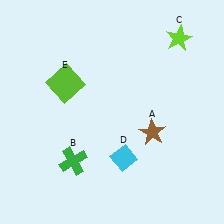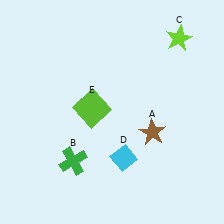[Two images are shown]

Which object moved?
The lime square (E) moved right.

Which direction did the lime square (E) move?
The lime square (E) moved right.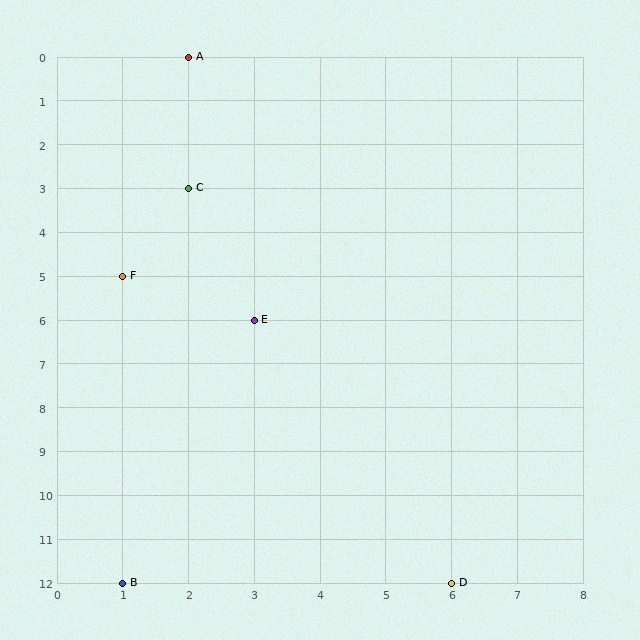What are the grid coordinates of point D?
Point D is at grid coordinates (6, 12).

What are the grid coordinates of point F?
Point F is at grid coordinates (1, 5).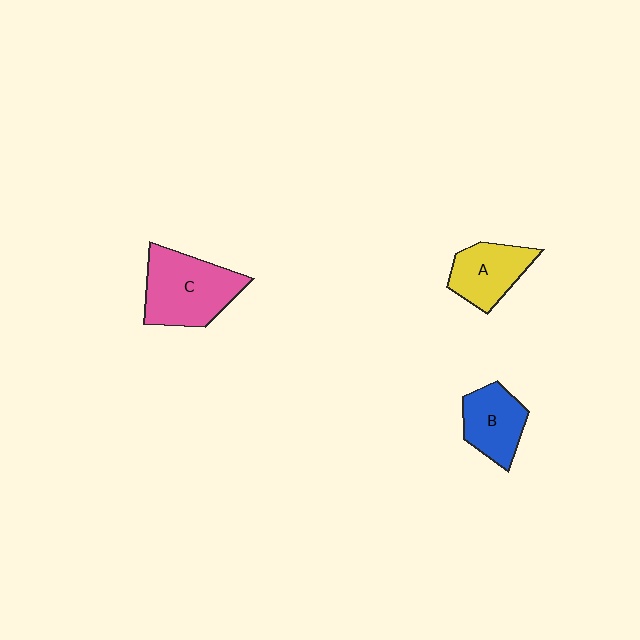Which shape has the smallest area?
Shape B (blue).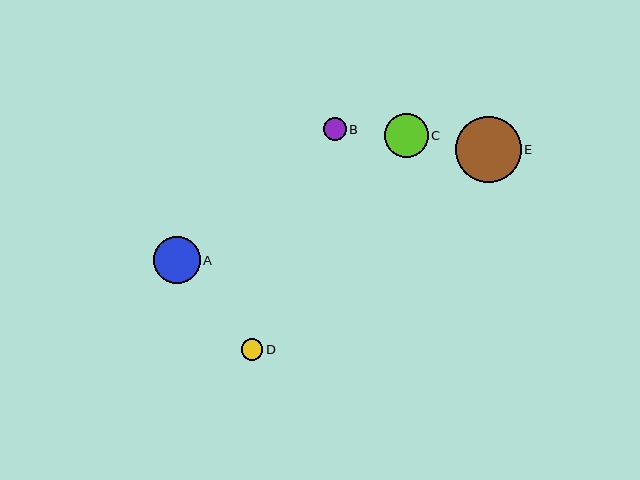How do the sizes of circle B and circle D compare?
Circle B and circle D are approximately the same size.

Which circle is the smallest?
Circle D is the smallest with a size of approximately 22 pixels.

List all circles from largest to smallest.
From largest to smallest: E, A, C, B, D.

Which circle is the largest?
Circle E is the largest with a size of approximately 66 pixels.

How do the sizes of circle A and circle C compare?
Circle A and circle C are approximately the same size.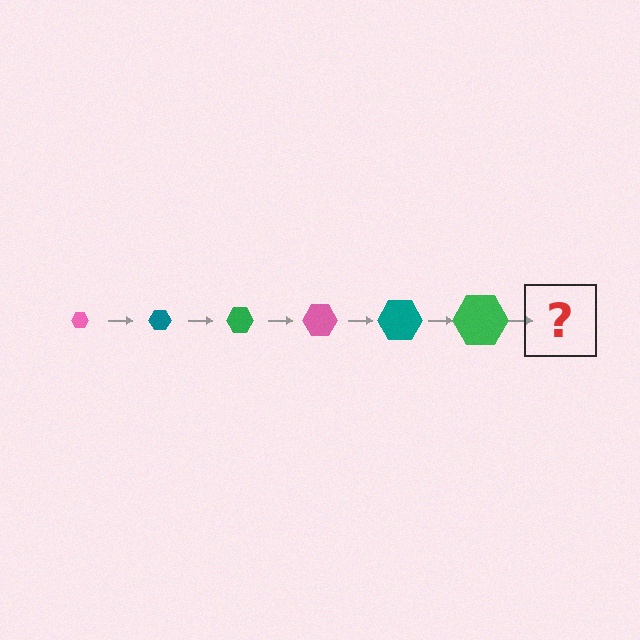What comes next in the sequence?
The next element should be a pink hexagon, larger than the previous one.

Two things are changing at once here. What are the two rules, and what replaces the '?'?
The two rules are that the hexagon grows larger each step and the color cycles through pink, teal, and green. The '?' should be a pink hexagon, larger than the previous one.